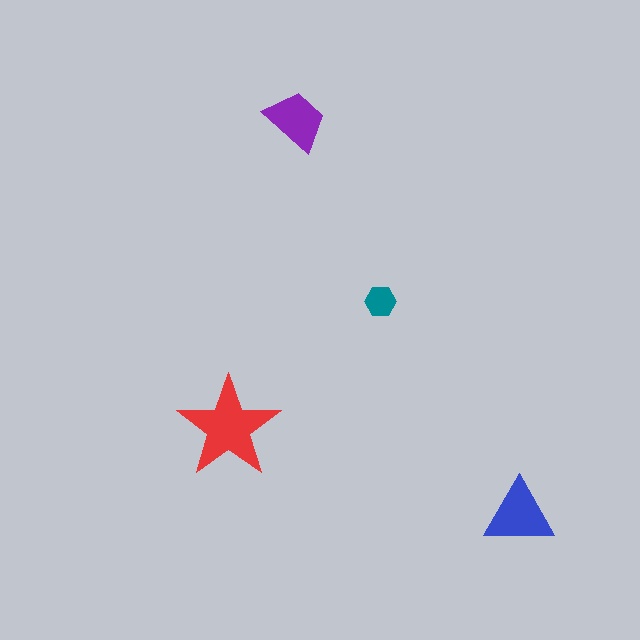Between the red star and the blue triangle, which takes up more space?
The red star.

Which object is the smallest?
The teal hexagon.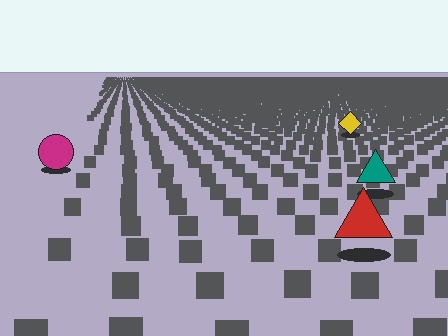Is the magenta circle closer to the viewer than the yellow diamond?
Yes. The magenta circle is closer — you can tell from the texture gradient: the ground texture is coarser near it.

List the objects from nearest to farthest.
From nearest to farthest: the red triangle, the teal triangle, the magenta circle, the yellow diamond.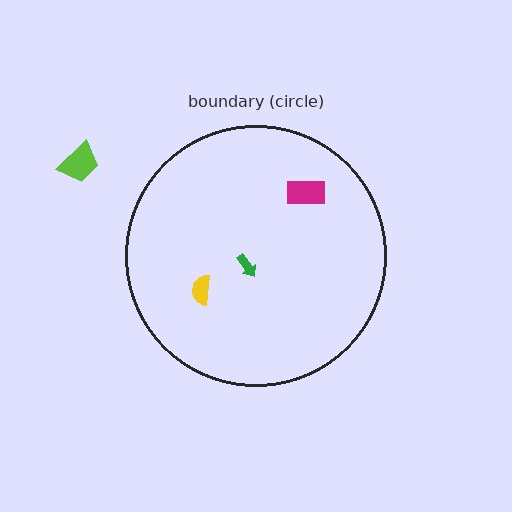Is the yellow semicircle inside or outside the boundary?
Inside.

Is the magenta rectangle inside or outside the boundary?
Inside.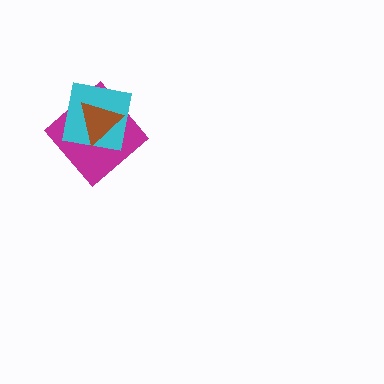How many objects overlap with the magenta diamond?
2 objects overlap with the magenta diamond.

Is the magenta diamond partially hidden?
Yes, it is partially covered by another shape.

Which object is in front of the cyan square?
The brown triangle is in front of the cyan square.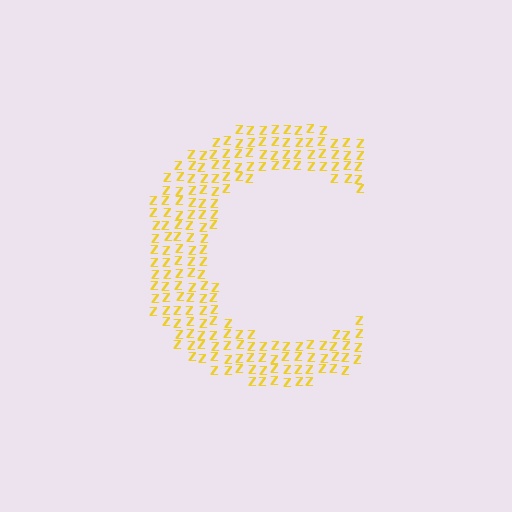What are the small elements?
The small elements are letter Z's.